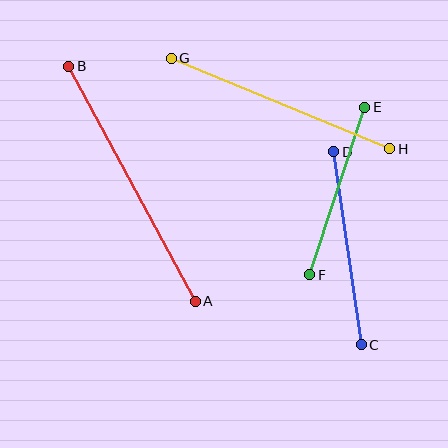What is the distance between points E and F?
The distance is approximately 176 pixels.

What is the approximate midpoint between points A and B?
The midpoint is at approximately (132, 184) pixels.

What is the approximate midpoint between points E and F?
The midpoint is at approximately (337, 191) pixels.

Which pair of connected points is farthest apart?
Points A and B are farthest apart.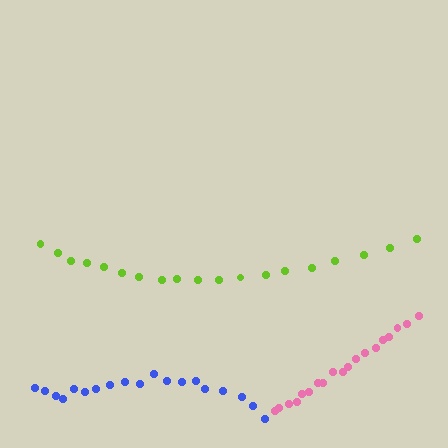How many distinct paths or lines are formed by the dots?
There are 3 distinct paths.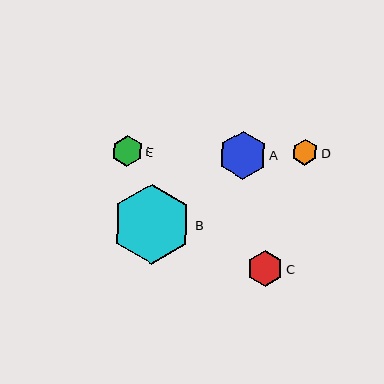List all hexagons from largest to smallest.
From largest to smallest: B, A, C, E, D.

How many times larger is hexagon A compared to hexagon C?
Hexagon A is approximately 1.3 times the size of hexagon C.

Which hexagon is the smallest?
Hexagon D is the smallest with a size of approximately 26 pixels.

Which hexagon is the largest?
Hexagon B is the largest with a size of approximately 80 pixels.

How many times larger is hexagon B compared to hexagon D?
Hexagon B is approximately 3.1 times the size of hexagon D.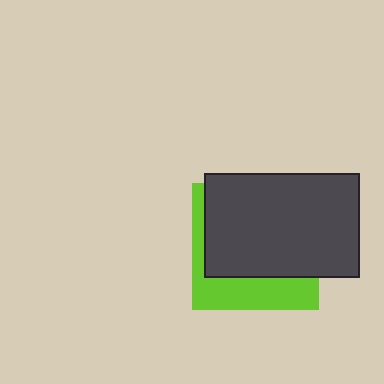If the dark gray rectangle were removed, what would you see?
You would see the complete lime square.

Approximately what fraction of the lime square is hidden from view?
Roughly 68% of the lime square is hidden behind the dark gray rectangle.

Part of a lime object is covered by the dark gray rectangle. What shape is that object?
It is a square.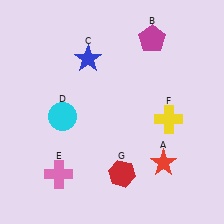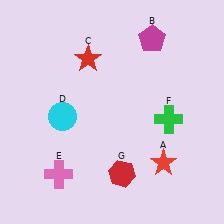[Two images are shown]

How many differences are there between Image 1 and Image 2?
There are 2 differences between the two images.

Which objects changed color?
C changed from blue to red. F changed from yellow to green.